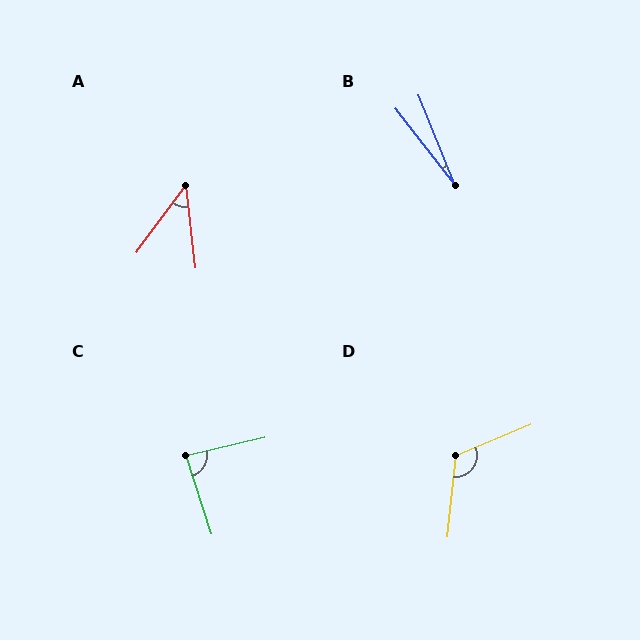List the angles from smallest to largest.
B (16°), A (43°), C (85°), D (118°).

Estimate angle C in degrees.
Approximately 85 degrees.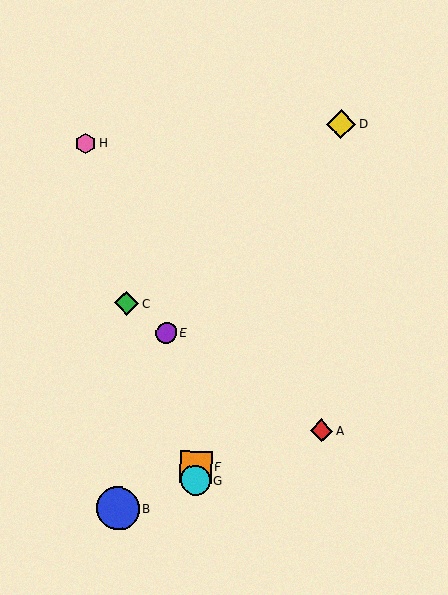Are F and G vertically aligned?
Yes, both are at x≈196.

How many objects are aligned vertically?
2 objects (F, G) are aligned vertically.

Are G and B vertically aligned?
No, G is at x≈196 and B is at x≈118.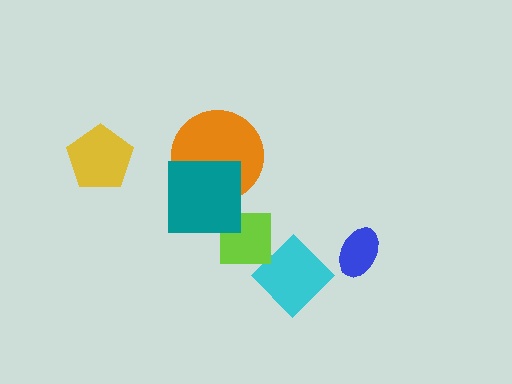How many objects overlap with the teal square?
1 object overlaps with the teal square.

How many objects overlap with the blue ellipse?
0 objects overlap with the blue ellipse.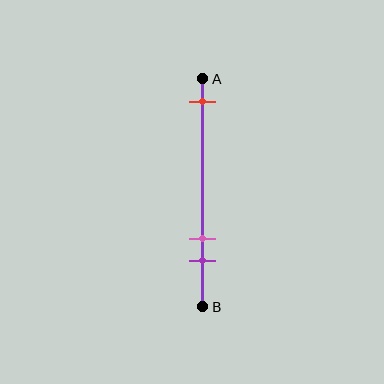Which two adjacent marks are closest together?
The pink and purple marks are the closest adjacent pair.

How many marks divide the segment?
There are 3 marks dividing the segment.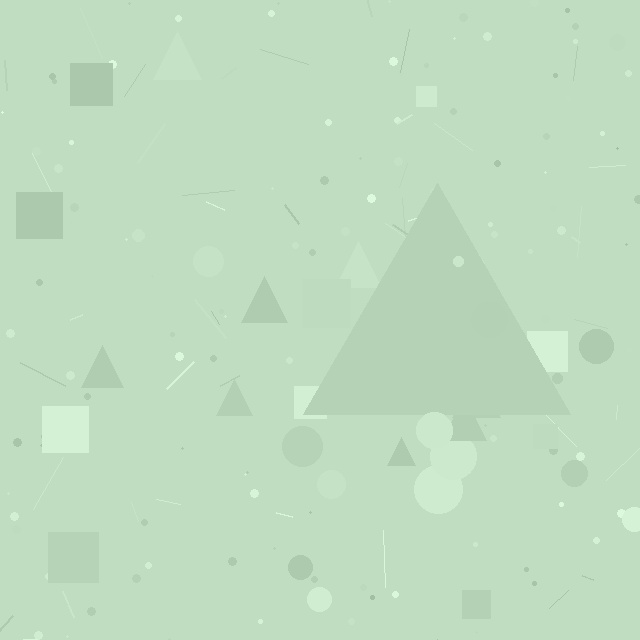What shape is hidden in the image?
A triangle is hidden in the image.